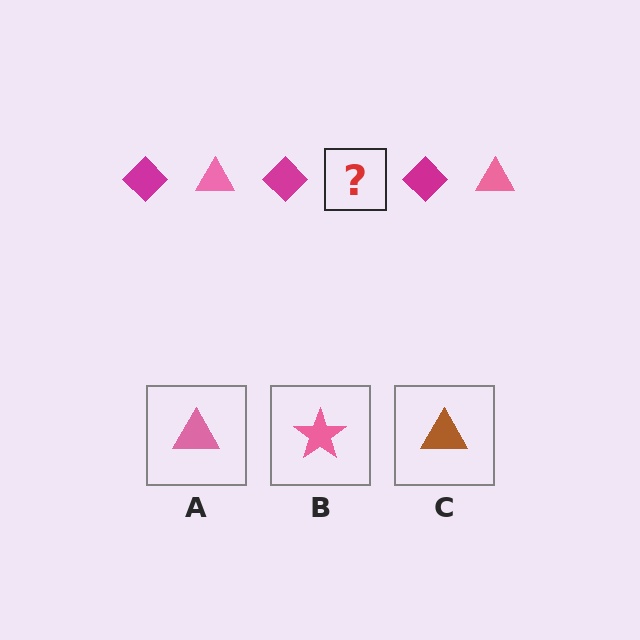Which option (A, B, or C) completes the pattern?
A.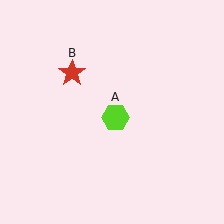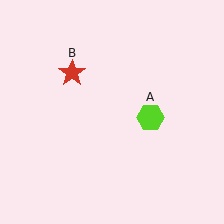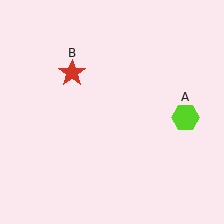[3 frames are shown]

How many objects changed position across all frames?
1 object changed position: lime hexagon (object A).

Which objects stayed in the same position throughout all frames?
Red star (object B) remained stationary.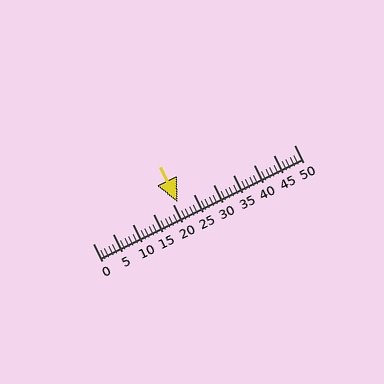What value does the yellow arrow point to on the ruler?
The yellow arrow points to approximately 21.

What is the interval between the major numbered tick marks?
The major tick marks are spaced 5 units apart.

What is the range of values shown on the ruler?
The ruler shows values from 0 to 50.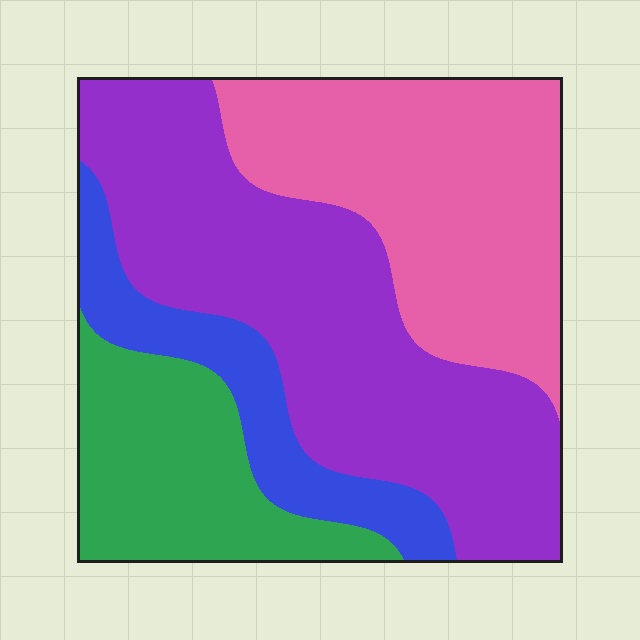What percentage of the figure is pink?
Pink takes up about one third (1/3) of the figure.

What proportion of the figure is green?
Green takes up less than a quarter of the figure.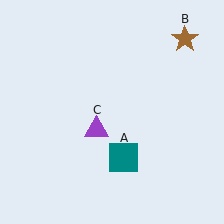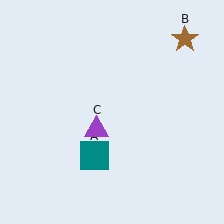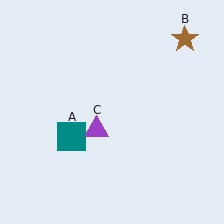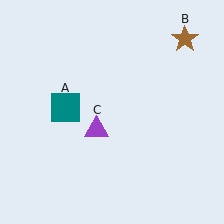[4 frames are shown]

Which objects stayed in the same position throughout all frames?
Brown star (object B) and purple triangle (object C) remained stationary.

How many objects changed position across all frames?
1 object changed position: teal square (object A).